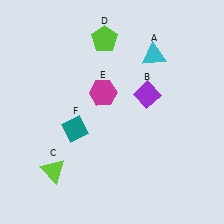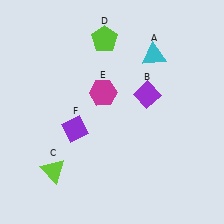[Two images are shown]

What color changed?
The diamond (F) changed from teal in Image 1 to purple in Image 2.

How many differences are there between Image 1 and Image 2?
There is 1 difference between the two images.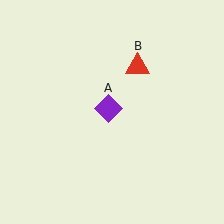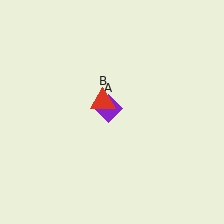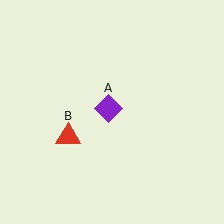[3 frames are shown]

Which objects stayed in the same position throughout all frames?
Purple diamond (object A) remained stationary.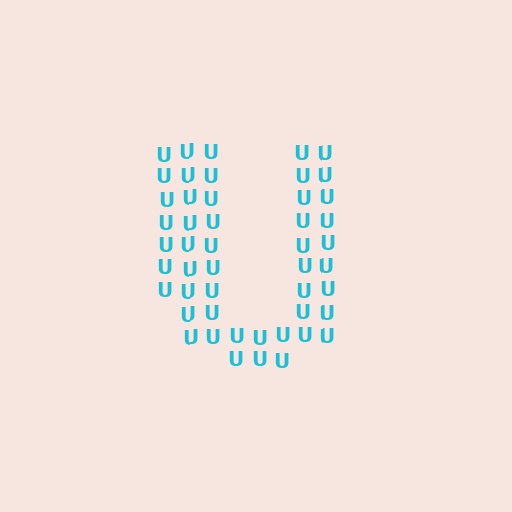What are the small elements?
The small elements are letter U's.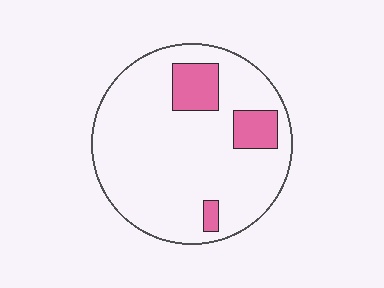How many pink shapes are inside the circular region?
3.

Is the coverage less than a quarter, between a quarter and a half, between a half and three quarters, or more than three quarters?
Less than a quarter.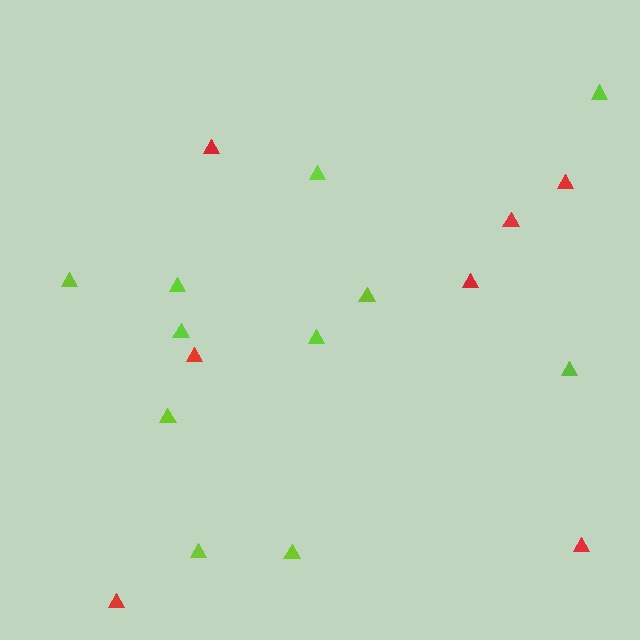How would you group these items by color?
There are 2 groups: one group of lime triangles (11) and one group of red triangles (7).